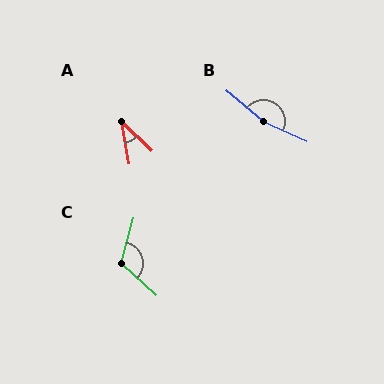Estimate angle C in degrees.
Approximately 117 degrees.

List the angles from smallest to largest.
A (36°), C (117°), B (165°).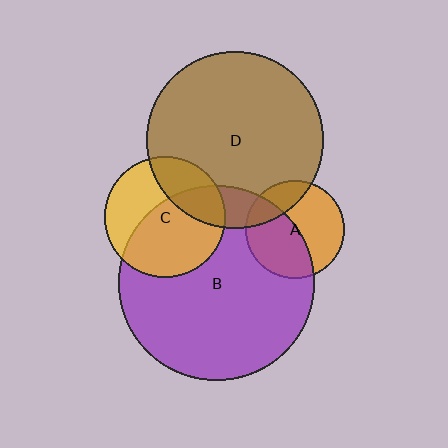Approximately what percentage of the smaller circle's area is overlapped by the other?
Approximately 20%.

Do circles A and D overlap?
Yes.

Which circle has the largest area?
Circle B (purple).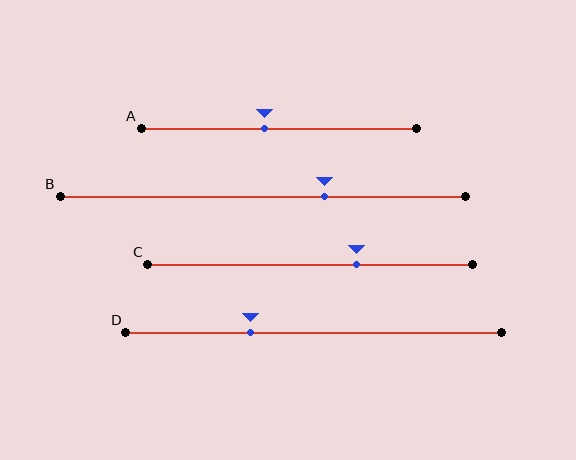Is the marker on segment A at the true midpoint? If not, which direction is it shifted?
No, the marker on segment A is shifted to the left by about 5% of the segment length.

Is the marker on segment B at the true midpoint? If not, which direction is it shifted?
No, the marker on segment B is shifted to the right by about 15% of the segment length.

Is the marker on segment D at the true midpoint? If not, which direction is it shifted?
No, the marker on segment D is shifted to the left by about 17% of the segment length.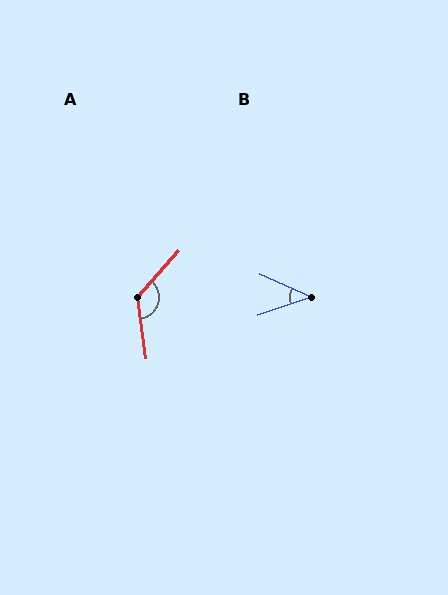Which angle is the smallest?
B, at approximately 43 degrees.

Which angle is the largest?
A, at approximately 130 degrees.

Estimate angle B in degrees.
Approximately 43 degrees.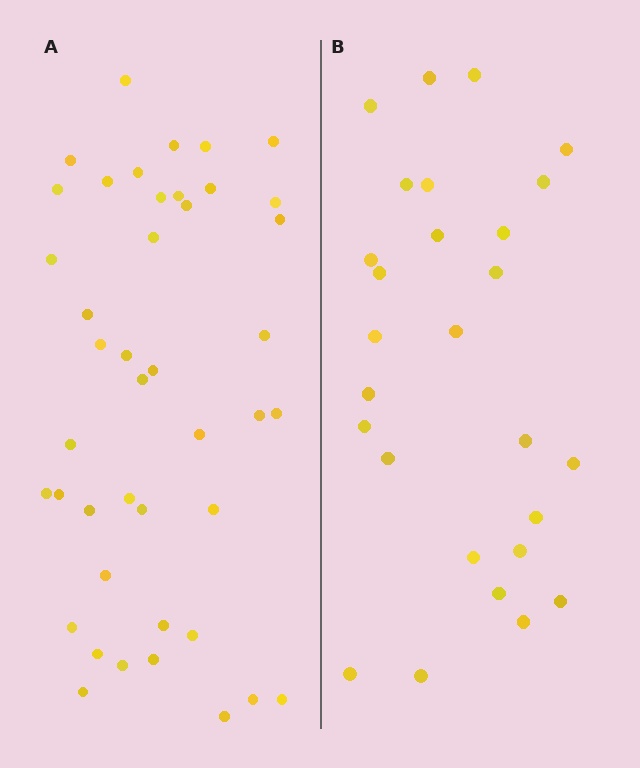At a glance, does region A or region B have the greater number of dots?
Region A (the left region) has more dots.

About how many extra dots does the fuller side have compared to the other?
Region A has approximately 15 more dots than region B.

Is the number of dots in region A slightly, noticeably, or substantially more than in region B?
Region A has substantially more. The ratio is roughly 1.6 to 1.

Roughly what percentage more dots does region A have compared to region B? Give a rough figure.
About 60% more.